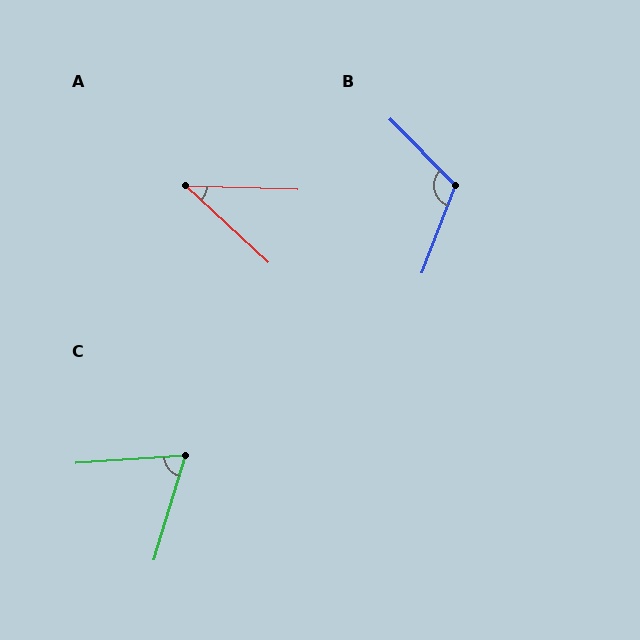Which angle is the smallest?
A, at approximately 41 degrees.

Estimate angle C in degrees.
Approximately 69 degrees.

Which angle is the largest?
B, at approximately 114 degrees.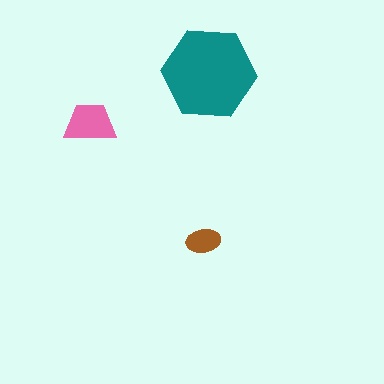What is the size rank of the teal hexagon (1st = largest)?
1st.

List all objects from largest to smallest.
The teal hexagon, the pink trapezoid, the brown ellipse.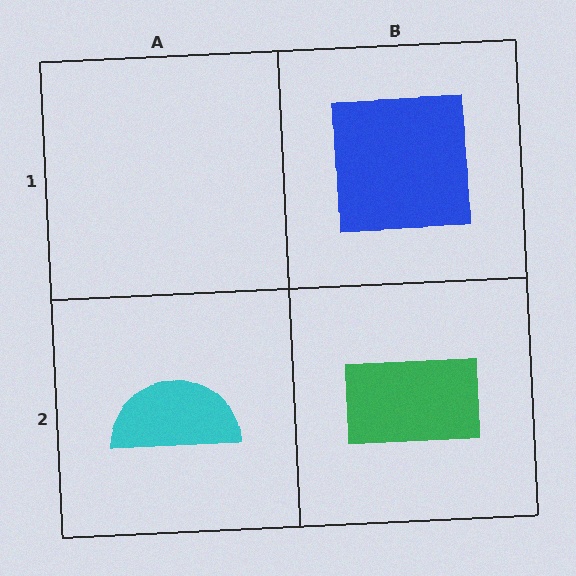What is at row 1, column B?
A blue square.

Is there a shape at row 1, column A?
No, that cell is empty.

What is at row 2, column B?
A green rectangle.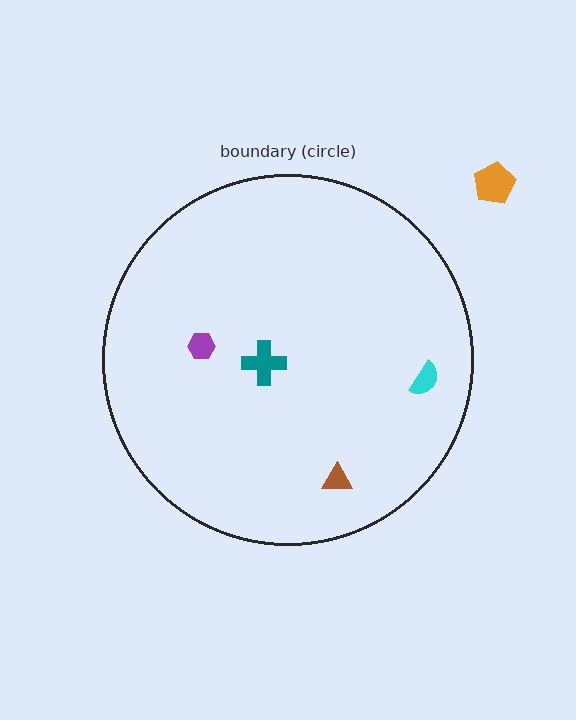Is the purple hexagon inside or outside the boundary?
Inside.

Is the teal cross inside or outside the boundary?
Inside.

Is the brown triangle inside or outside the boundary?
Inside.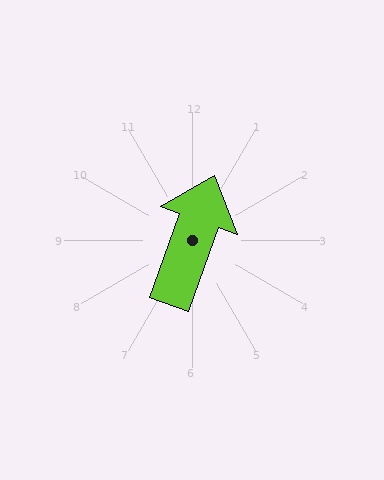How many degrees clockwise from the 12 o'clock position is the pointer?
Approximately 19 degrees.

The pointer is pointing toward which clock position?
Roughly 1 o'clock.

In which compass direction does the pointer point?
North.